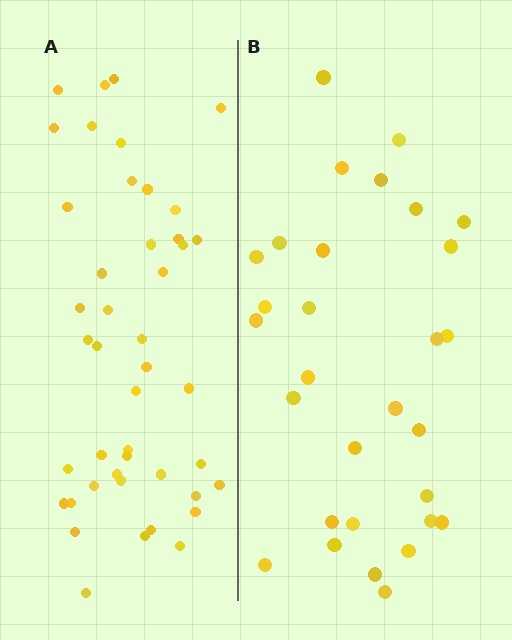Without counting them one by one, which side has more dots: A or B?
Region A (the left region) has more dots.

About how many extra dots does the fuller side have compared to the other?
Region A has approximately 15 more dots than region B.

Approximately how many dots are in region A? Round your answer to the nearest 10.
About 40 dots. (The exact count is 44, which rounds to 40.)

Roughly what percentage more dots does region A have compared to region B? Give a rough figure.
About 45% more.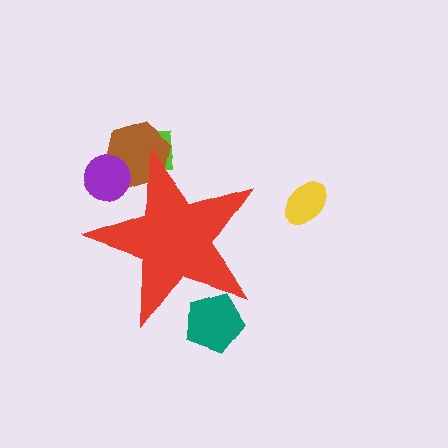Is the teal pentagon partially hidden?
Yes, the teal pentagon is partially hidden behind the red star.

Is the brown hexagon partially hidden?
Yes, the brown hexagon is partially hidden behind the red star.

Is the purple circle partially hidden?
Yes, the purple circle is partially hidden behind the red star.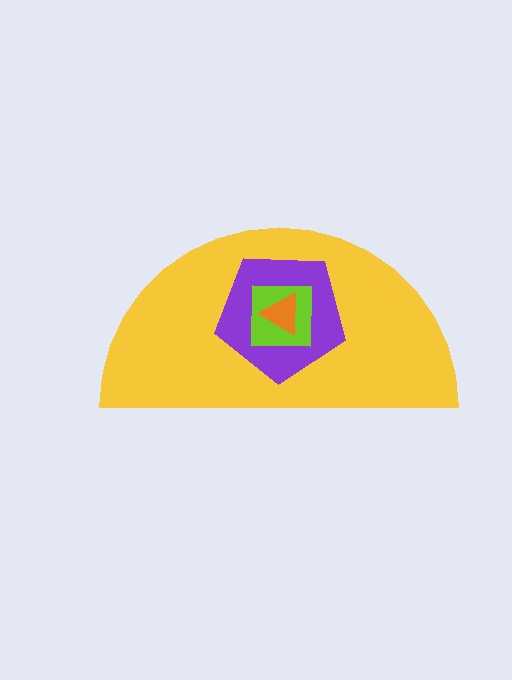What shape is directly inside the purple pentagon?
The lime square.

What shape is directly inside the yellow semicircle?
The purple pentagon.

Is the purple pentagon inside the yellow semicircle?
Yes.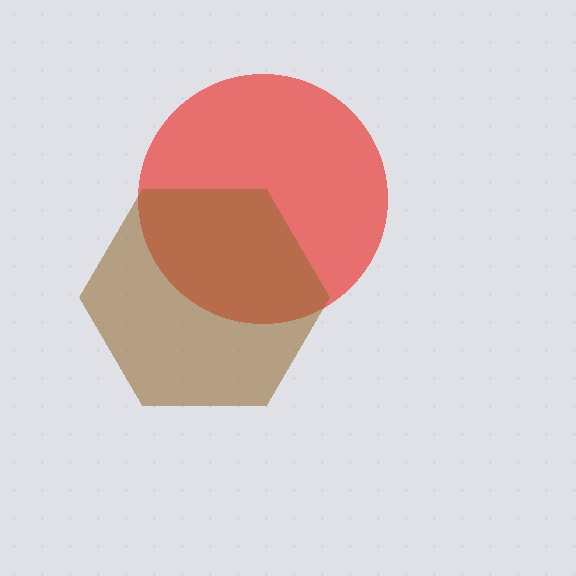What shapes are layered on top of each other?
The layered shapes are: a red circle, a brown hexagon.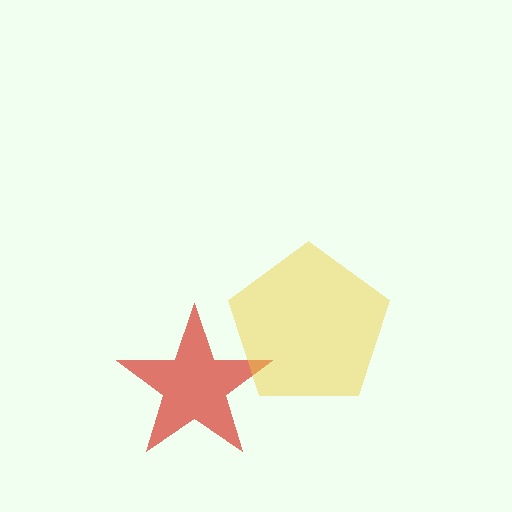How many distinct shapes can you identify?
There are 2 distinct shapes: a red star, a yellow pentagon.